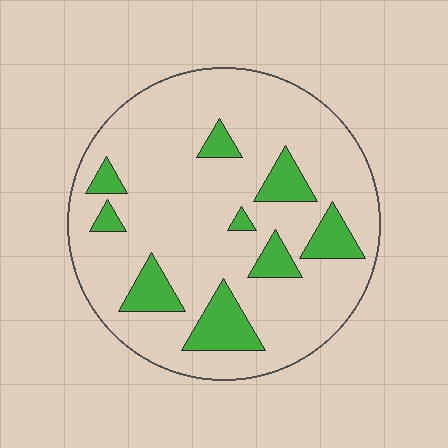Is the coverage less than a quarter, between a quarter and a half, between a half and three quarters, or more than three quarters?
Less than a quarter.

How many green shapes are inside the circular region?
9.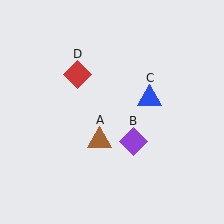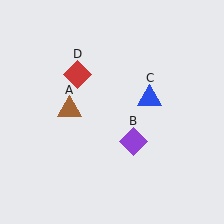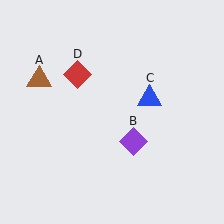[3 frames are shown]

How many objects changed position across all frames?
1 object changed position: brown triangle (object A).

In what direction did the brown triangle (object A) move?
The brown triangle (object A) moved up and to the left.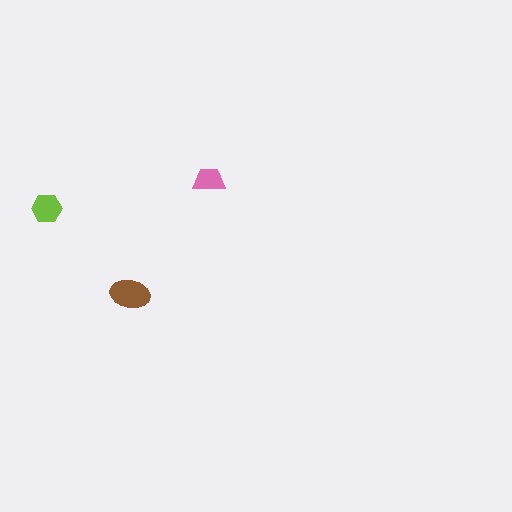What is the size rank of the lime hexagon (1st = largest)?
2nd.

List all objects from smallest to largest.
The pink trapezoid, the lime hexagon, the brown ellipse.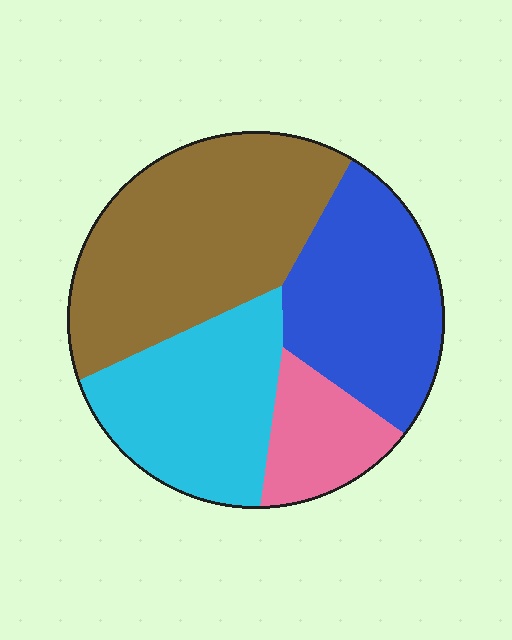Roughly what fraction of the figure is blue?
Blue takes up about one quarter (1/4) of the figure.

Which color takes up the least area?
Pink, at roughly 10%.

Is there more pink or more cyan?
Cyan.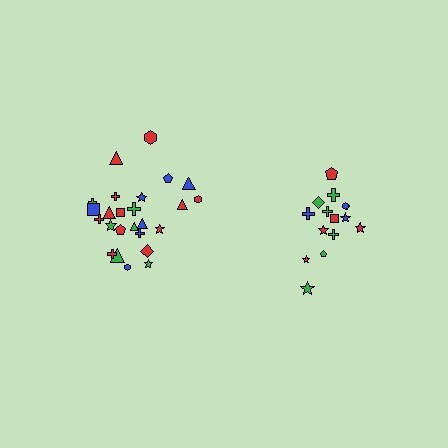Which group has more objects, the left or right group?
The left group.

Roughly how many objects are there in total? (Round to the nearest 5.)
Roughly 40 objects in total.